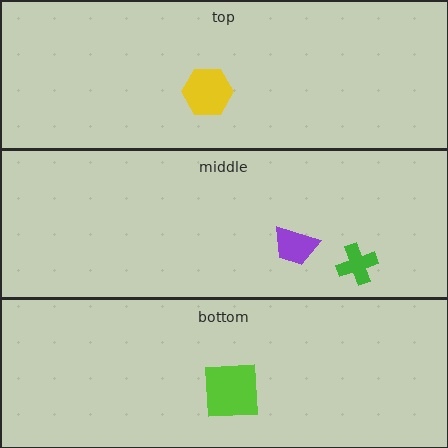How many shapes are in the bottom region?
1.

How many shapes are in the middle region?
2.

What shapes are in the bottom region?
The lime square.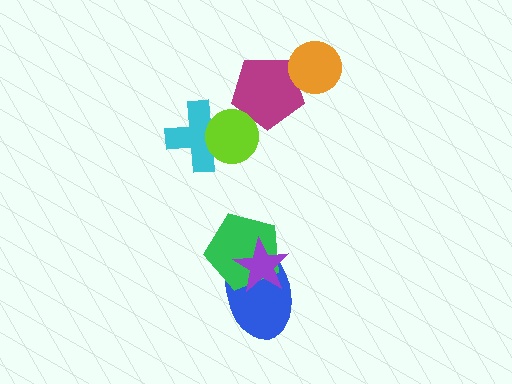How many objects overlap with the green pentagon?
2 objects overlap with the green pentagon.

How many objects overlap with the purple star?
2 objects overlap with the purple star.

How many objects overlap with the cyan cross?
1 object overlaps with the cyan cross.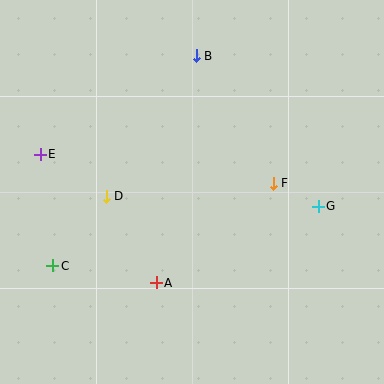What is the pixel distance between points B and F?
The distance between B and F is 149 pixels.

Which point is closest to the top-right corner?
Point B is closest to the top-right corner.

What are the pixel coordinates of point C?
Point C is at (53, 266).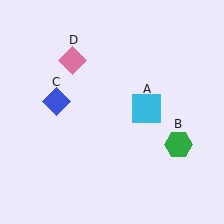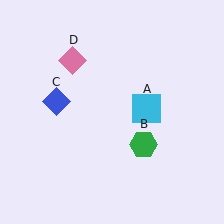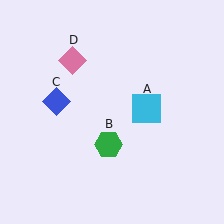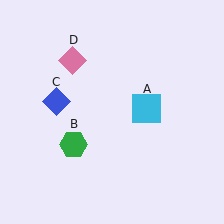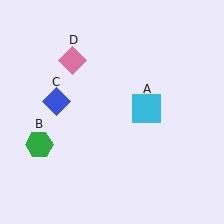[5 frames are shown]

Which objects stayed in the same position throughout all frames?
Cyan square (object A) and blue diamond (object C) and pink diamond (object D) remained stationary.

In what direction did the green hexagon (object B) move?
The green hexagon (object B) moved left.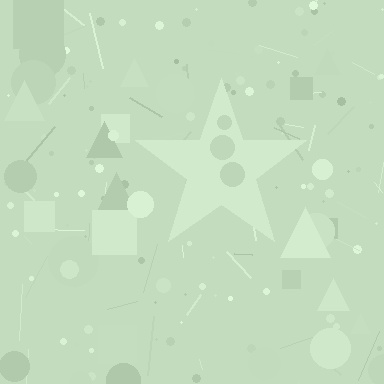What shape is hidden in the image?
A star is hidden in the image.